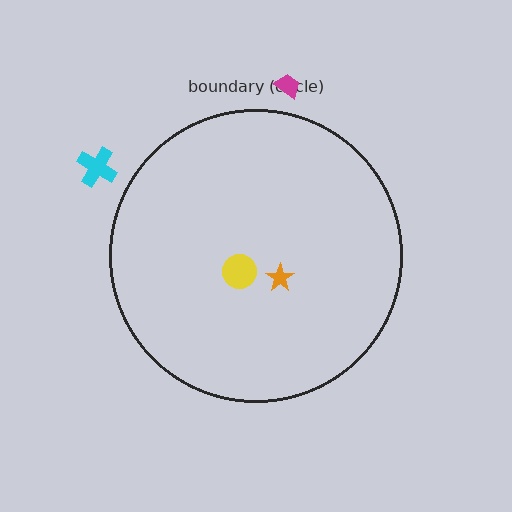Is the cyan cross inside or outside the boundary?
Outside.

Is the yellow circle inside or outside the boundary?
Inside.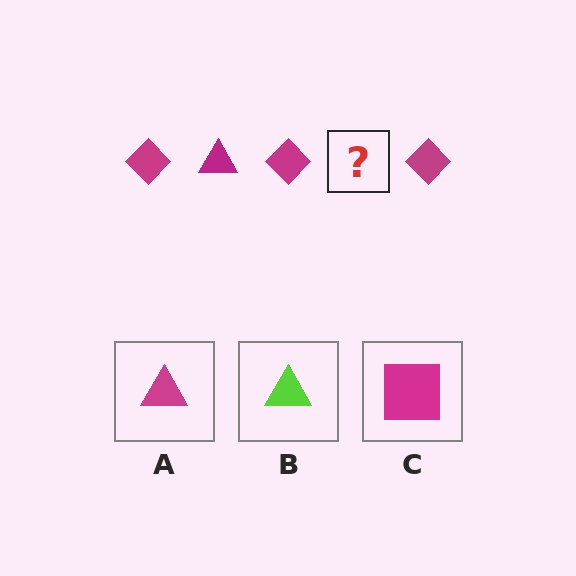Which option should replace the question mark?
Option A.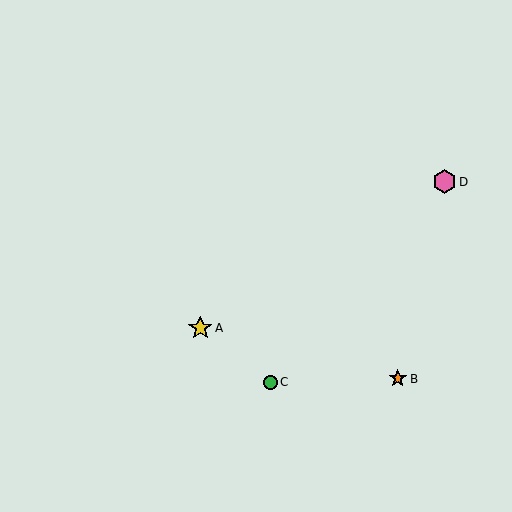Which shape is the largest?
The yellow star (labeled A) is the largest.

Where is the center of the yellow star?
The center of the yellow star is at (200, 328).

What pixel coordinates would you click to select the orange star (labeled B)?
Click at (398, 379) to select the orange star B.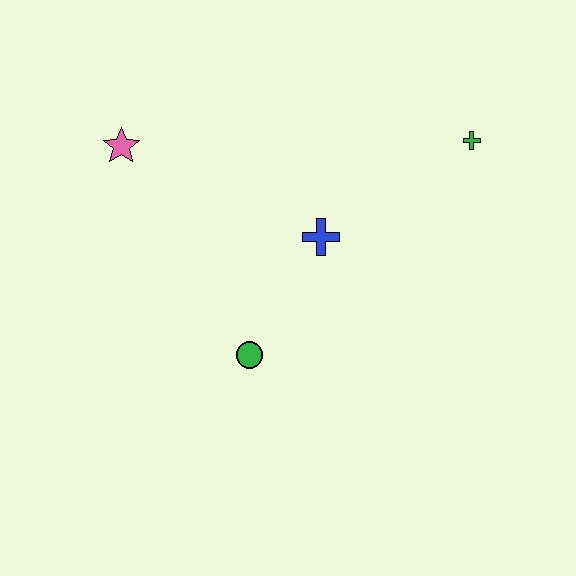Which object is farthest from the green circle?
The green cross is farthest from the green circle.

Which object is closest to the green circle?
The blue cross is closest to the green circle.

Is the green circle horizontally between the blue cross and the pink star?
Yes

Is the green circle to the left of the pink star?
No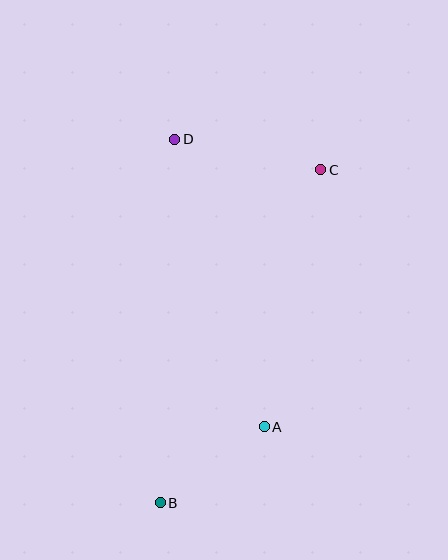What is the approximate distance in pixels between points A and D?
The distance between A and D is approximately 301 pixels.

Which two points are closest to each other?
Points A and B are closest to each other.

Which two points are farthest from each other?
Points B and C are farthest from each other.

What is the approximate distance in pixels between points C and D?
The distance between C and D is approximately 149 pixels.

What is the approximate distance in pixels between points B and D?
The distance between B and D is approximately 364 pixels.